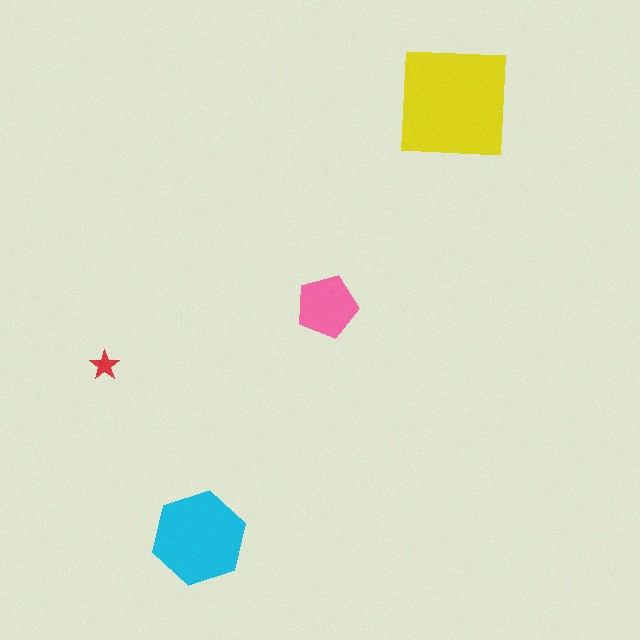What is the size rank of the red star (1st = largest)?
4th.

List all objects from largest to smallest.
The yellow square, the cyan hexagon, the pink pentagon, the red star.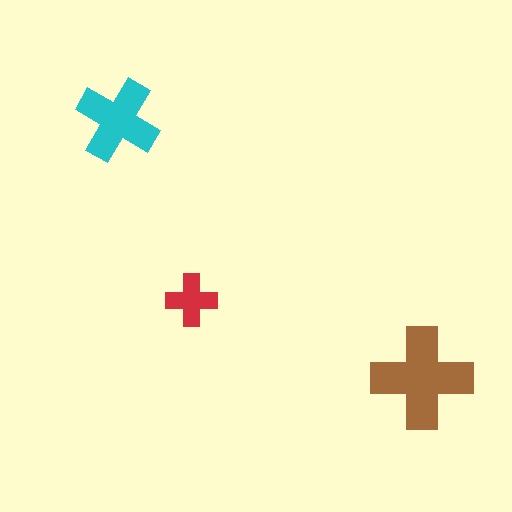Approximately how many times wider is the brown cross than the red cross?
About 2 times wider.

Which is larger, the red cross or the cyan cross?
The cyan one.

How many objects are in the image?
There are 3 objects in the image.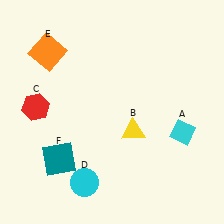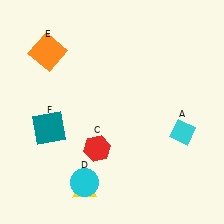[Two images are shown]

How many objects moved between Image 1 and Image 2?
3 objects moved between the two images.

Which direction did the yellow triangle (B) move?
The yellow triangle (B) moved down.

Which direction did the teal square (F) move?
The teal square (F) moved up.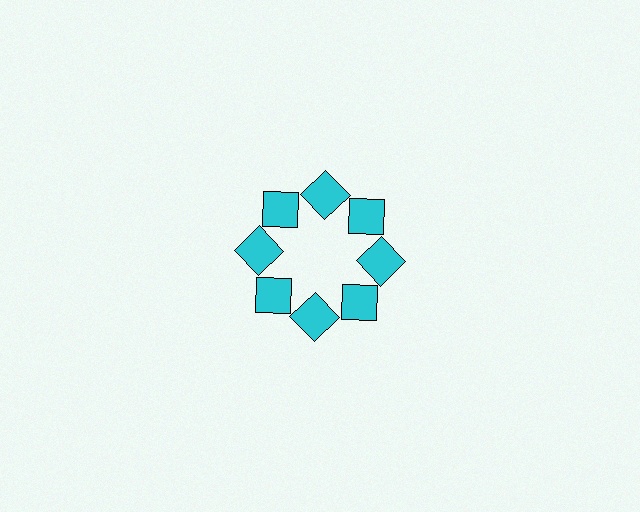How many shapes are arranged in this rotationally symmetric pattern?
There are 8 shapes, arranged in 8 groups of 1.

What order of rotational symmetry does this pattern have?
This pattern has 8-fold rotational symmetry.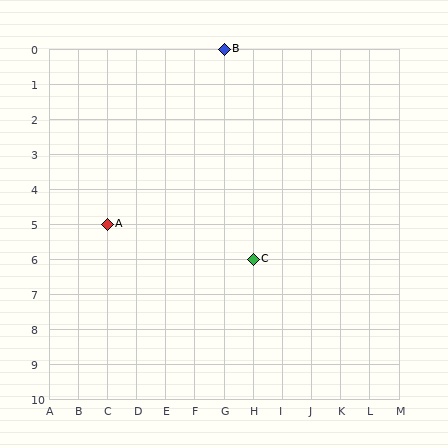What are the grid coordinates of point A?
Point A is at grid coordinates (C, 5).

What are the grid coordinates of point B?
Point B is at grid coordinates (G, 0).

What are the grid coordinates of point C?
Point C is at grid coordinates (H, 6).